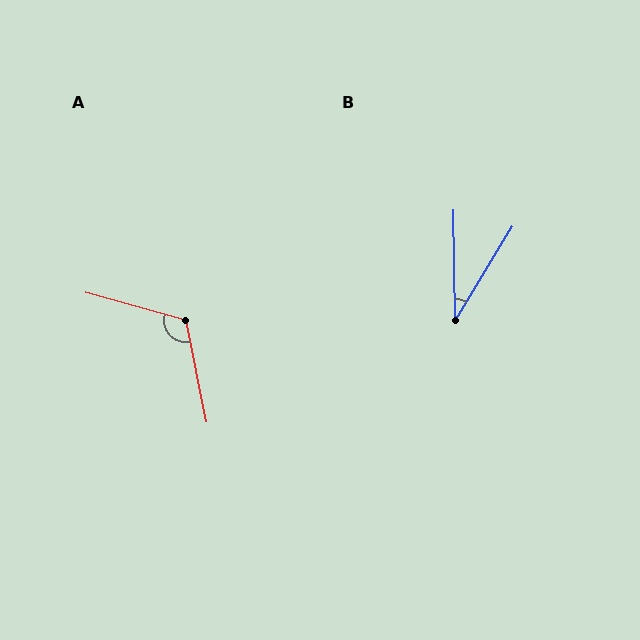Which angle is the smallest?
B, at approximately 32 degrees.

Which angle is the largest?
A, at approximately 117 degrees.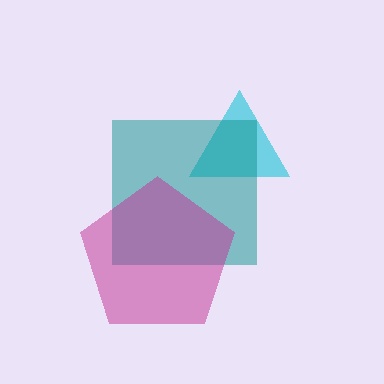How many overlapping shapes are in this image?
There are 3 overlapping shapes in the image.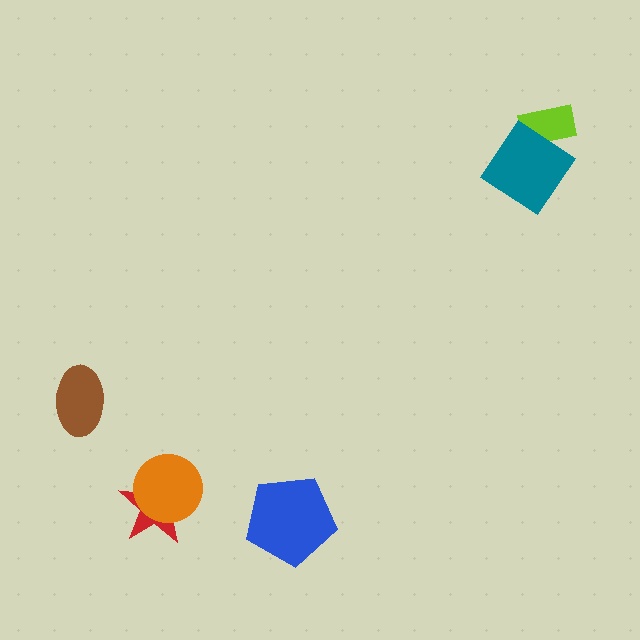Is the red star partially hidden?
Yes, it is partially covered by another shape.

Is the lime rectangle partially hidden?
Yes, it is partially covered by another shape.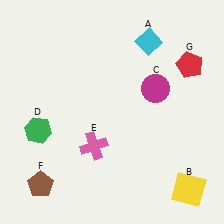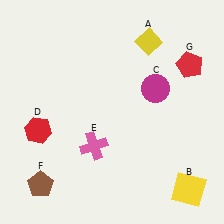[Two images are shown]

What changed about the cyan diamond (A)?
In Image 1, A is cyan. In Image 2, it changed to yellow.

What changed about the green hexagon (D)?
In Image 1, D is green. In Image 2, it changed to red.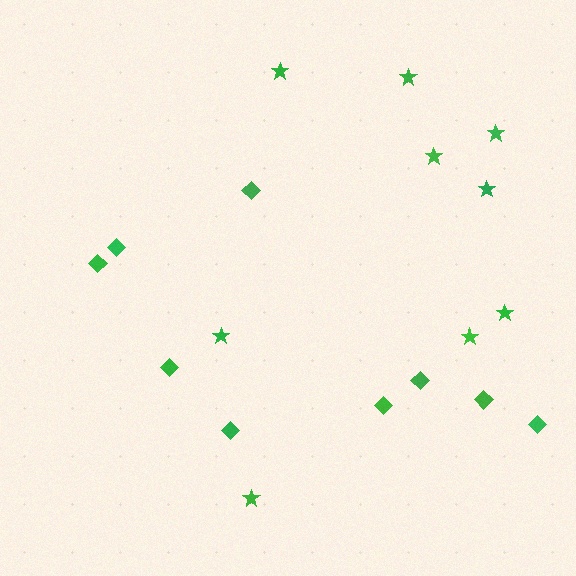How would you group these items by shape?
There are 2 groups: one group of stars (9) and one group of diamonds (9).